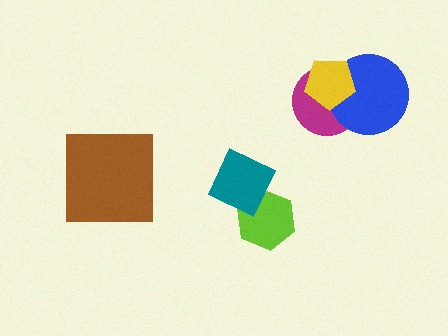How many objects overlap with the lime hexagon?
1 object overlaps with the lime hexagon.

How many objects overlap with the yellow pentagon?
2 objects overlap with the yellow pentagon.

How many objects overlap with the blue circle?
2 objects overlap with the blue circle.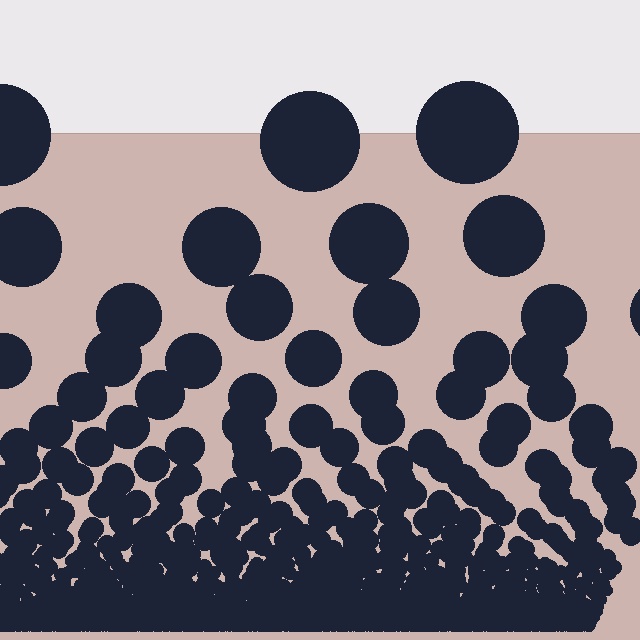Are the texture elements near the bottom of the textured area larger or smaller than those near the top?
Smaller. The gradient is inverted — elements near the bottom are smaller and denser.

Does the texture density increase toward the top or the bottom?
Density increases toward the bottom.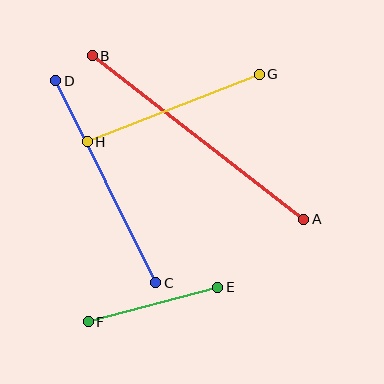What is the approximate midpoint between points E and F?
The midpoint is at approximately (153, 305) pixels.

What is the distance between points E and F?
The distance is approximately 134 pixels.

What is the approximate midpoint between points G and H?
The midpoint is at approximately (173, 108) pixels.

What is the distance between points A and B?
The distance is approximately 267 pixels.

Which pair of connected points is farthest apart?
Points A and B are farthest apart.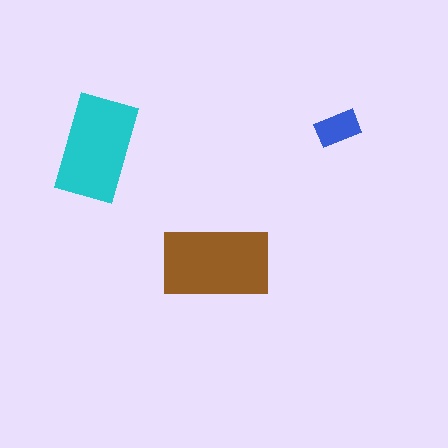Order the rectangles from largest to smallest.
the brown one, the cyan one, the blue one.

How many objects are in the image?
There are 3 objects in the image.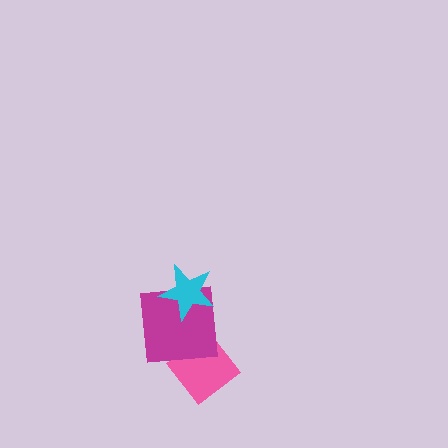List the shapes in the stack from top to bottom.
From top to bottom: the cyan star, the magenta square, the pink diamond.